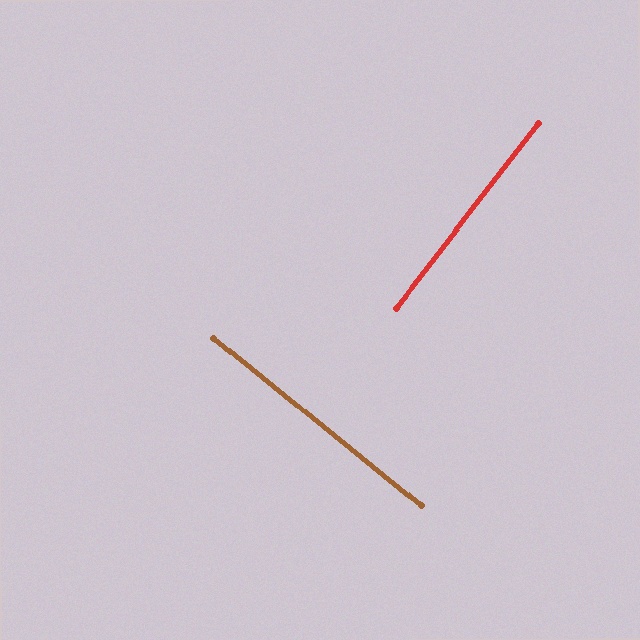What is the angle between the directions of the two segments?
Approximately 89 degrees.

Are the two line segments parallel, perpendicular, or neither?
Perpendicular — they meet at approximately 89°.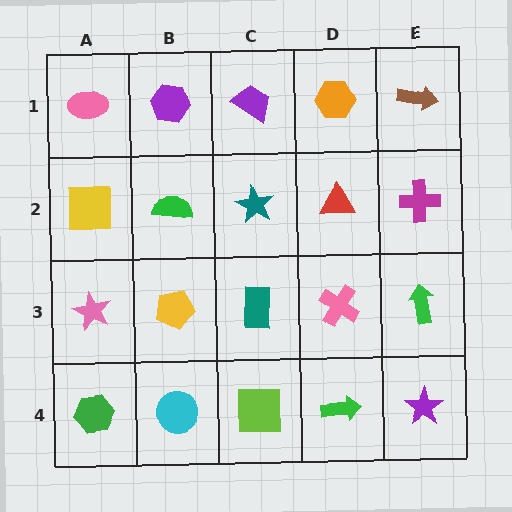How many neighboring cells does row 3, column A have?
3.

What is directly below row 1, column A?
A yellow square.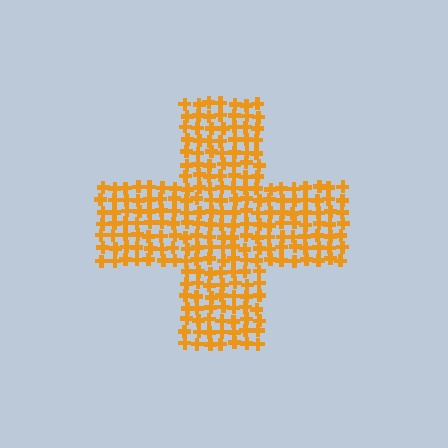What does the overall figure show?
The overall figure shows a cross.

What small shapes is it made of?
It is made of small crosses.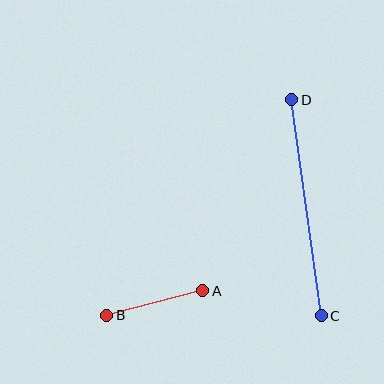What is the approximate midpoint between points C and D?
The midpoint is at approximately (306, 208) pixels.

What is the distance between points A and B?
The distance is approximately 99 pixels.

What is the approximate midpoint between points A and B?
The midpoint is at approximately (155, 303) pixels.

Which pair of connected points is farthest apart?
Points C and D are farthest apart.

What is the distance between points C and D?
The distance is approximately 218 pixels.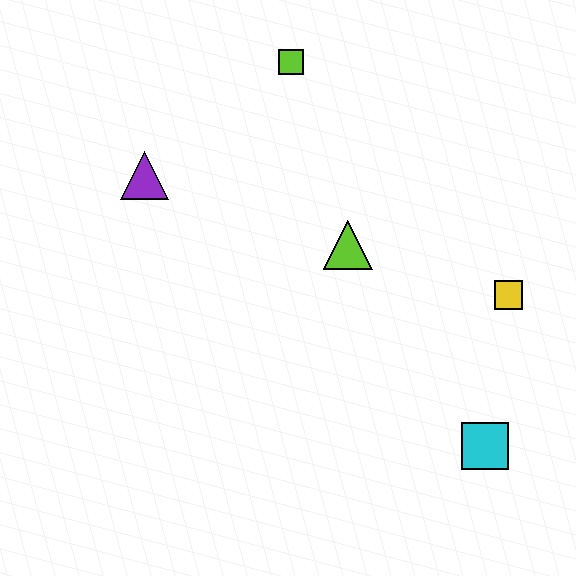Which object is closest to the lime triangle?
The yellow square is closest to the lime triangle.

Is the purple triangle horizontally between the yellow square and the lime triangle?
No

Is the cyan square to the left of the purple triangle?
No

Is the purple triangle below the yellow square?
No